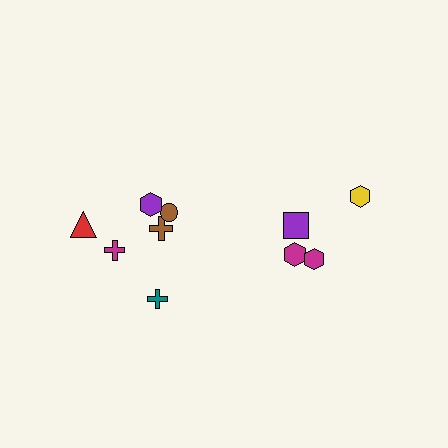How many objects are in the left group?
There are 6 objects.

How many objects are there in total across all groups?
There are 10 objects.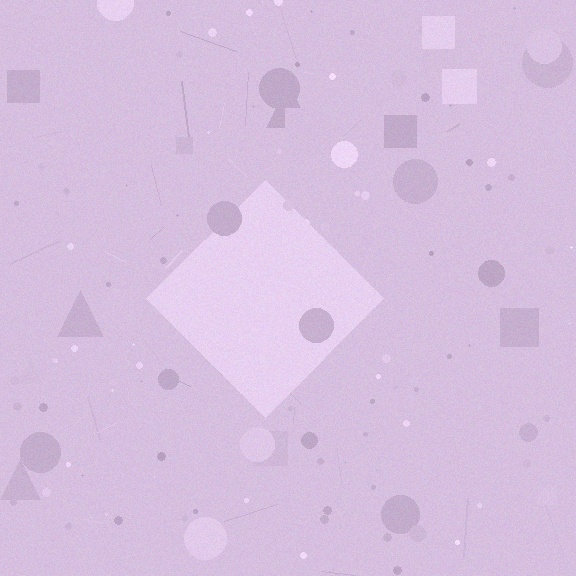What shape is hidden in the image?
A diamond is hidden in the image.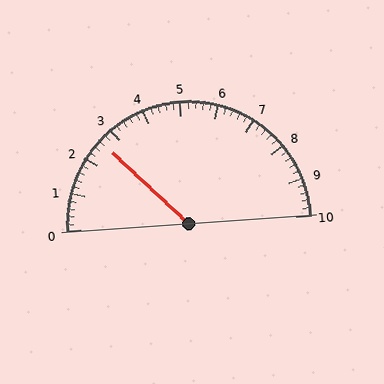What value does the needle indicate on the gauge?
The needle indicates approximately 2.6.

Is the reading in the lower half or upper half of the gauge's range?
The reading is in the lower half of the range (0 to 10).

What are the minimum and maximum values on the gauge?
The gauge ranges from 0 to 10.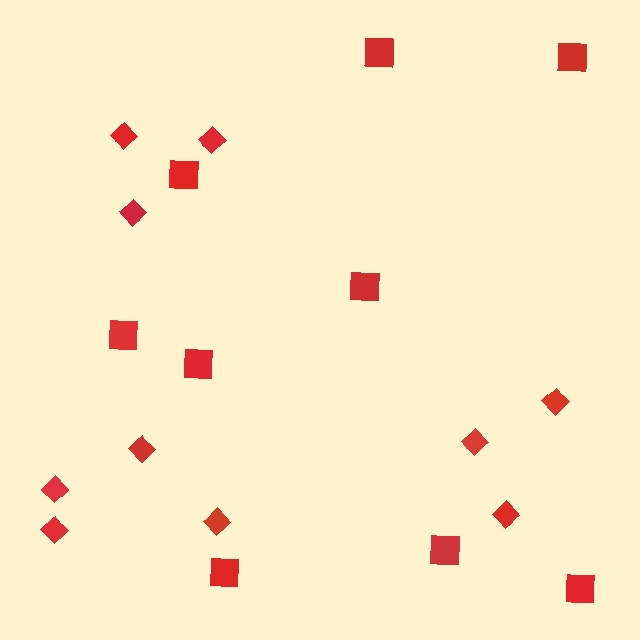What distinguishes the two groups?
There are 2 groups: one group of squares (9) and one group of diamonds (10).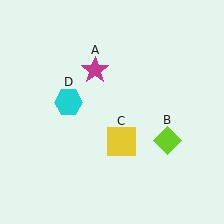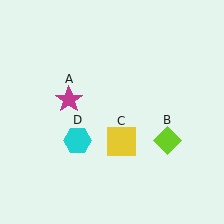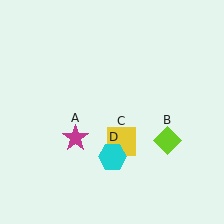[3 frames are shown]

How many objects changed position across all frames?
2 objects changed position: magenta star (object A), cyan hexagon (object D).